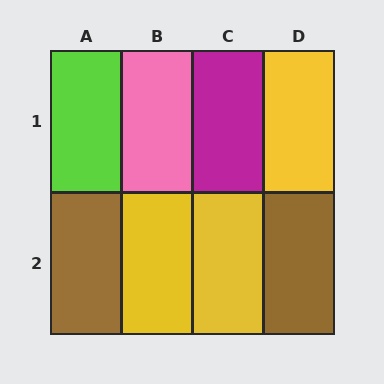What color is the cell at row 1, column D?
Yellow.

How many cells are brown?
2 cells are brown.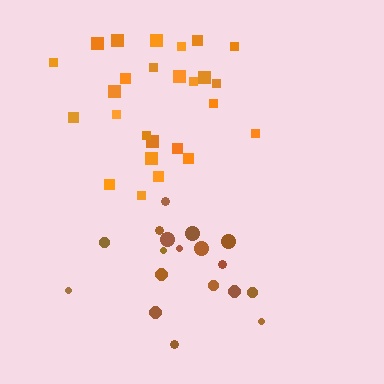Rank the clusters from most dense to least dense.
orange, brown.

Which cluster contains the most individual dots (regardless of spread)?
Orange (26).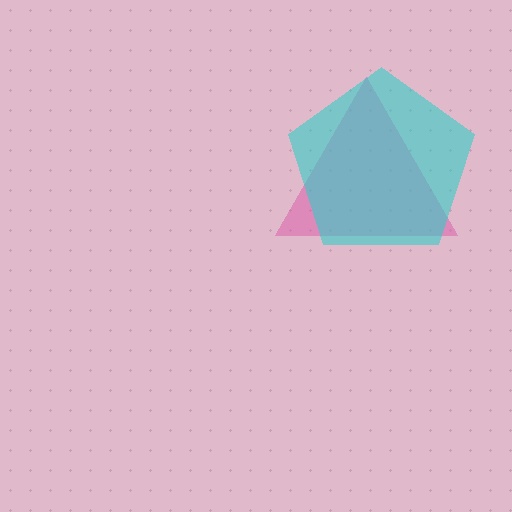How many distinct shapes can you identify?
There are 2 distinct shapes: a pink triangle, a cyan pentagon.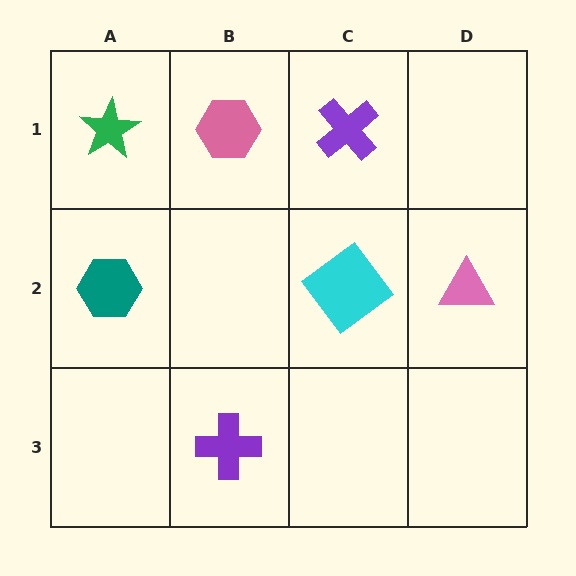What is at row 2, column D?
A pink triangle.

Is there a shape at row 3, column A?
No, that cell is empty.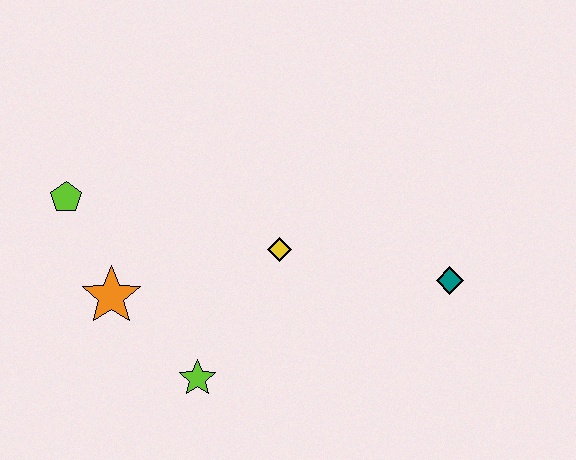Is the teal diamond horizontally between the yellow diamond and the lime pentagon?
No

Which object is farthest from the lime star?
The teal diamond is farthest from the lime star.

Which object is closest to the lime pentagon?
The orange star is closest to the lime pentagon.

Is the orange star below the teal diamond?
Yes